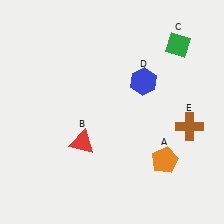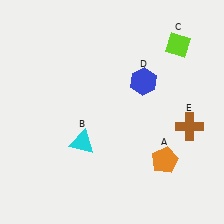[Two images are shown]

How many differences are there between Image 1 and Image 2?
There are 2 differences between the two images.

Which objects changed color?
B changed from red to cyan. C changed from green to lime.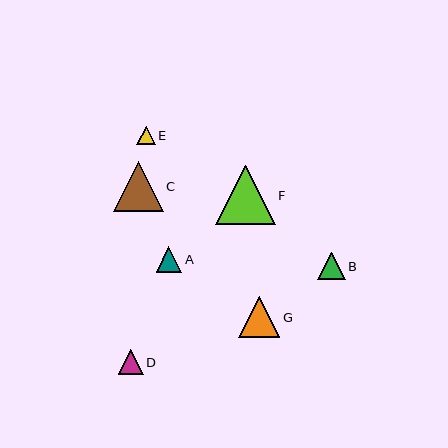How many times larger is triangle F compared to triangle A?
Triangle F is approximately 2.3 times the size of triangle A.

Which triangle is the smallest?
Triangle E is the smallest with a size of approximately 18 pixels.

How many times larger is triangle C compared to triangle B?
Triangle C is approximately 1.8 times the size of triangle B.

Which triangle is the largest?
Triangle F is the largest with a size of approximately 59 pixels.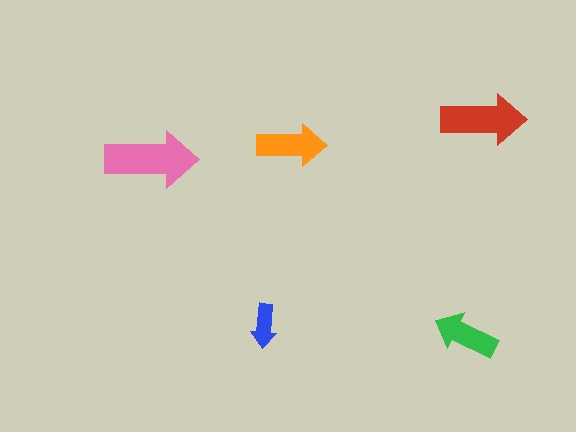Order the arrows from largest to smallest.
the pink one, the red one, the orange one, the green one, the blue one.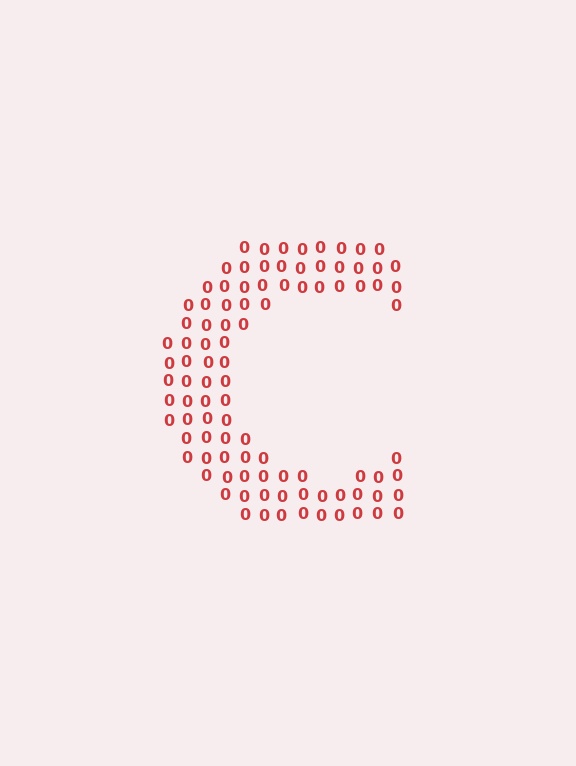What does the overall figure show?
The overall figure shows the letter C.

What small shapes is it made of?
It is made of small digit 0's.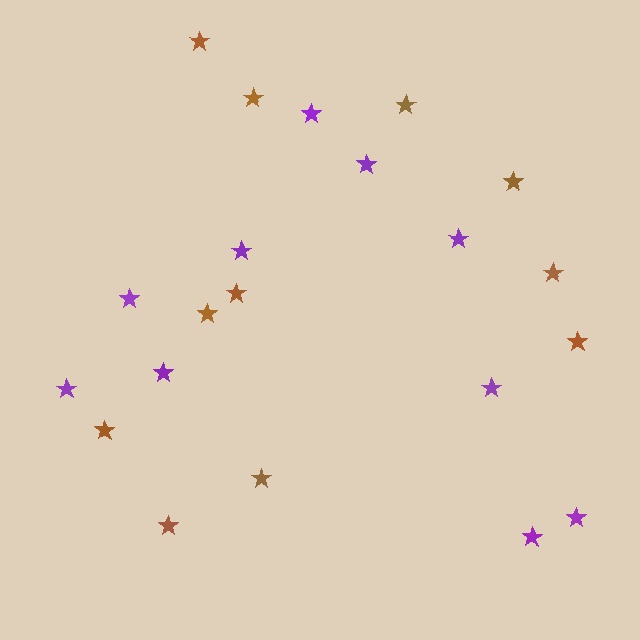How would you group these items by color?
There are 2 groups: one group of brown stars (11) and one group of purple stars (10).